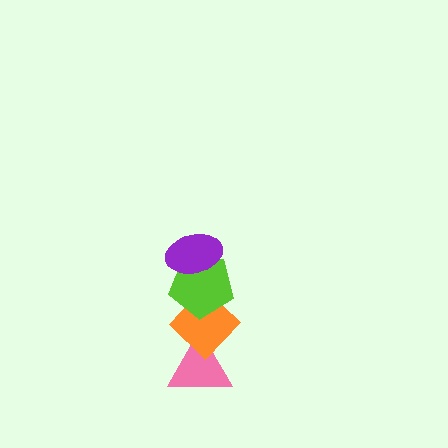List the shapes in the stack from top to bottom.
From top to bottom: the purple ellipse, the lime pentagon, the orange diamond, the pink triangle.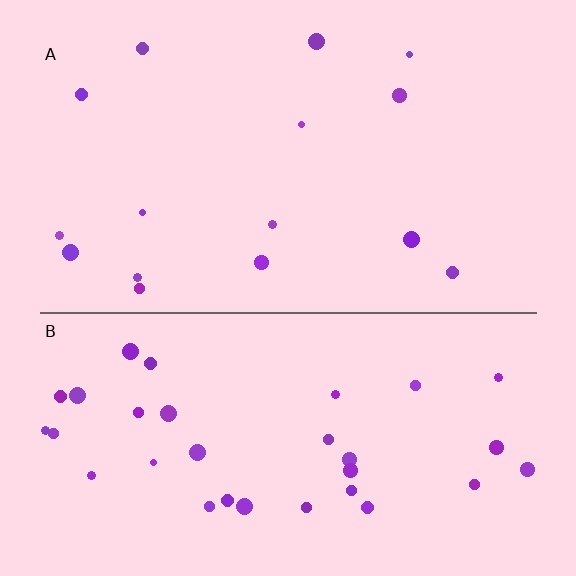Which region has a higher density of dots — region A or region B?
B (the bottom).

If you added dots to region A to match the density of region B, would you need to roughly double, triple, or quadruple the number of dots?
Approximately double.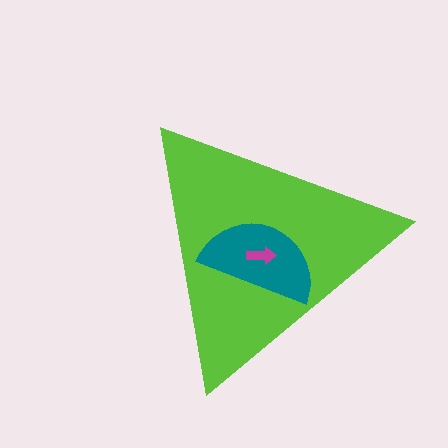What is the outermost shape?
The lime triangle.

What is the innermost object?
The magenta arrow.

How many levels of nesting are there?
3.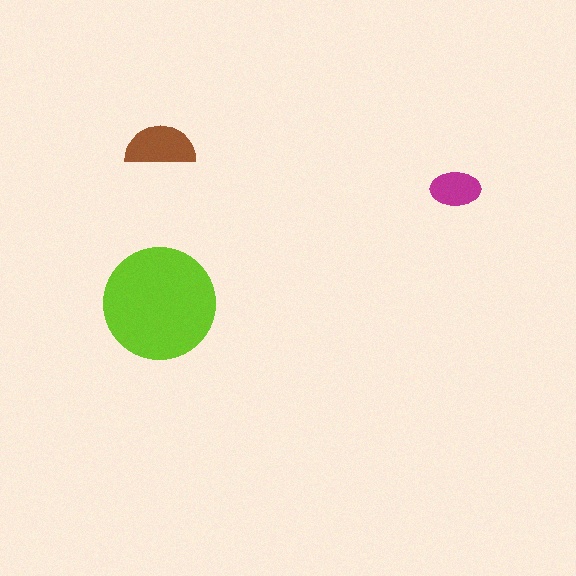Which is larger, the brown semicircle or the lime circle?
The lime circle.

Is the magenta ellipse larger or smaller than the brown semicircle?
Smaller.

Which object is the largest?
The lime circle.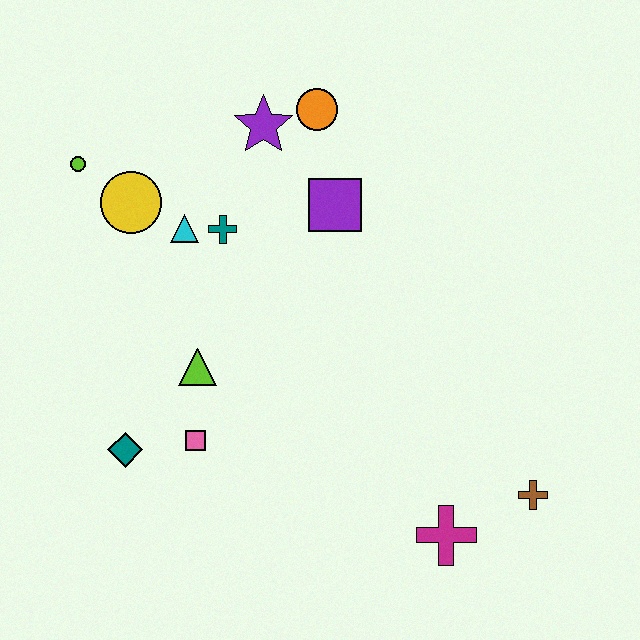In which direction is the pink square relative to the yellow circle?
The pink square is below the yellow circle.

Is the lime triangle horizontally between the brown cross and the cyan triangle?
Yes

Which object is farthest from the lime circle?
The brown cross is farthest from the lime circle.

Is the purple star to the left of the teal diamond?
No